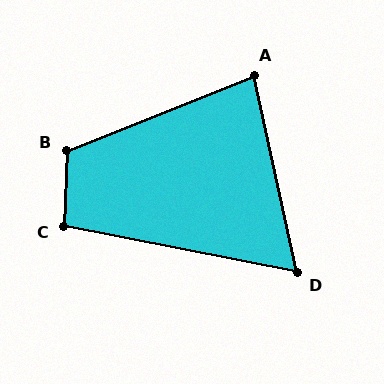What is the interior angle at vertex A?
Approximately 81 degrees (acute).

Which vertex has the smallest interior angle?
D, at approximately 67 degrees.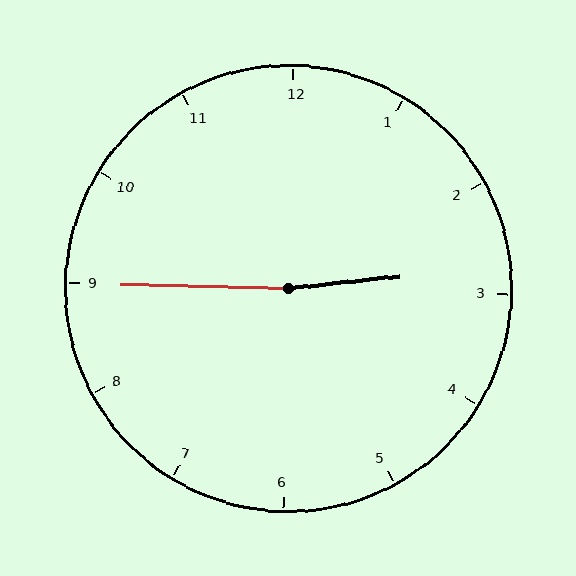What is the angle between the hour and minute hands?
Approximately 172 degrees.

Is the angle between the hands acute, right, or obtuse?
It is obtuse.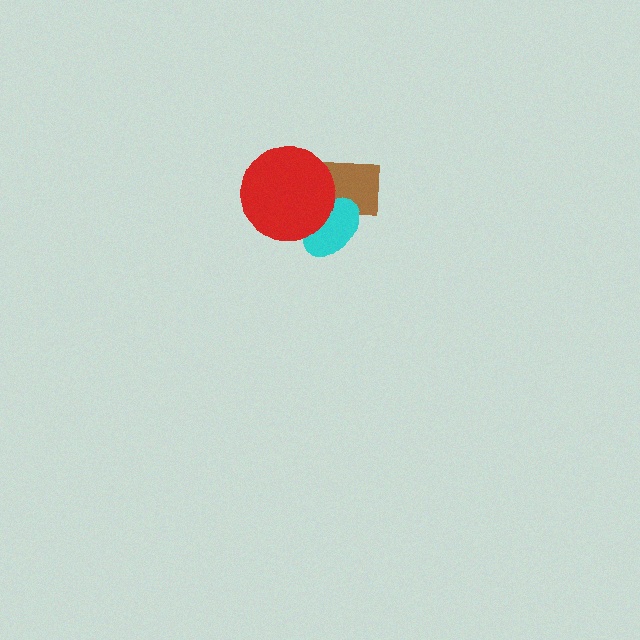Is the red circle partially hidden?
No, no other shape covers it.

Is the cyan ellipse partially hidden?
Yes, it is partially covered by another shape.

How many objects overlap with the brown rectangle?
2 objects overlap with the brown rectangle.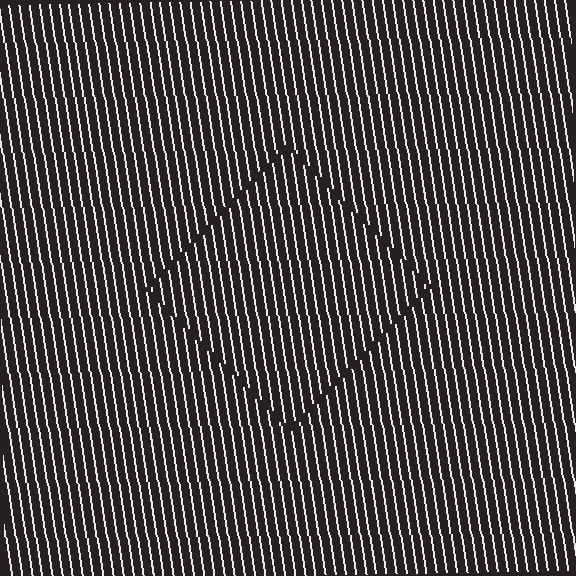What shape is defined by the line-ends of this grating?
An illusory square. The interior of the shape contains the same grating, shifted by half a period — the contour is defined by the phase discontinuity where line-ends from the inner and outer gratings abut.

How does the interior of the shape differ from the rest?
The interior of the shape contains the same grating, shifted by half a period — the contour is defined by the phase discontinuity where line-ends from the inner and outer gratings abut.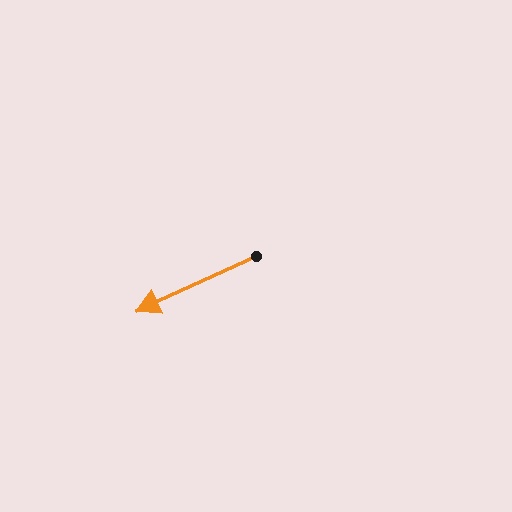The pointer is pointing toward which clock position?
Roughly 8 o'clock.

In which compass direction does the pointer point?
Southwest.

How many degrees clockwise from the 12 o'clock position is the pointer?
Approximately 245 degrees.